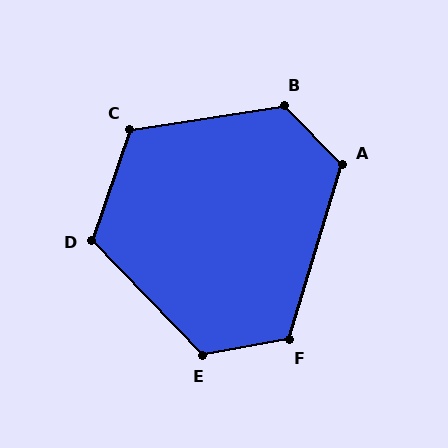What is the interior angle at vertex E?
Approximately 124 degrees (obtuse).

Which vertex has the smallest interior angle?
F, at approximately 117 degrees.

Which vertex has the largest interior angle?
B, at approximately 126 degrees.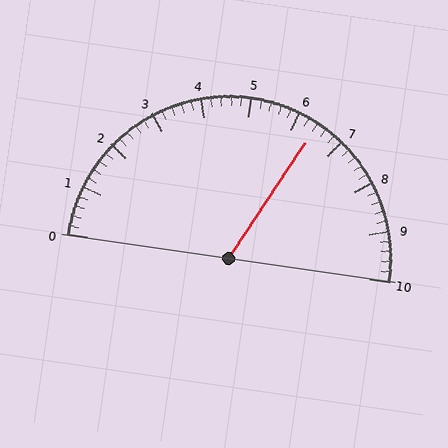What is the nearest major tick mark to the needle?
The nearest major tick mark is 6.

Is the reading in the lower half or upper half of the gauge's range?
The reading is in the upper half of the range (0 to 10).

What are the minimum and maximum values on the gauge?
The gauge ranges from 0 to 10.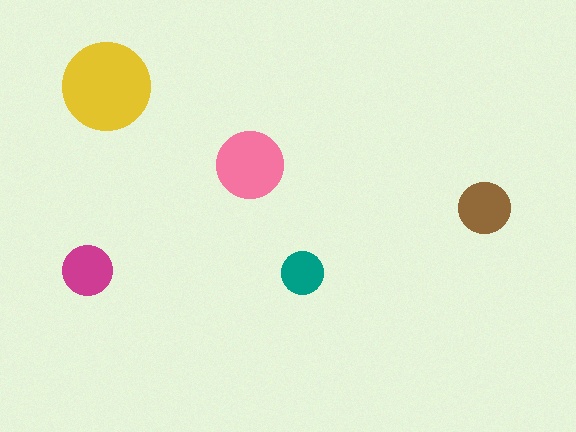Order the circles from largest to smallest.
the yellow one, the pink one, the brown one, the magenta one, the teal one.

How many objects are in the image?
There are 5 objects in the image.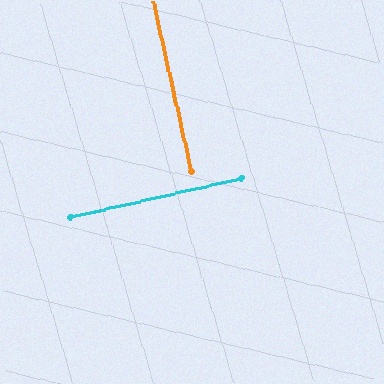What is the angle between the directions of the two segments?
Approximately 90 degrees.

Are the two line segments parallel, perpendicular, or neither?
Perpendicular — they meet at approximately 90°.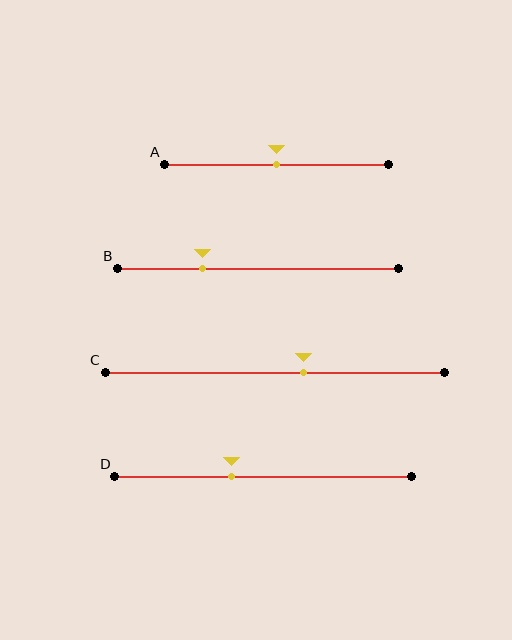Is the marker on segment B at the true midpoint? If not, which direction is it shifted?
No, the marker on segment B is shifted to the left by about 20% of the segment length.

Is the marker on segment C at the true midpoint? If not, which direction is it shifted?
No, the marker on segment C is shifted to the right by about 8% of the segment length.